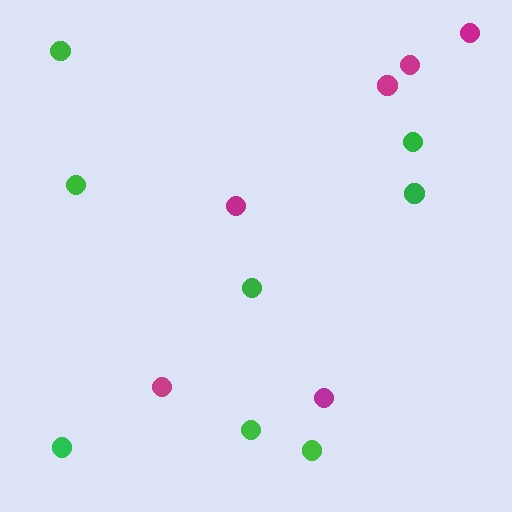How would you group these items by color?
There are 2 groups: one group of magenta circles (6) and one group of green circles (8).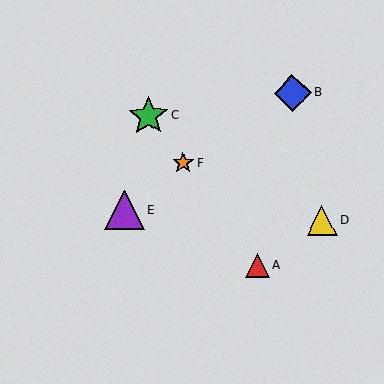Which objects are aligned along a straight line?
Objects A, C, F are aligned along a straight line.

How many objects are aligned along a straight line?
3 objects (A, C, F) are aligned along a straight line.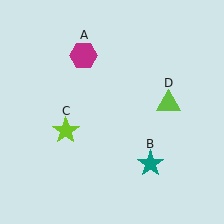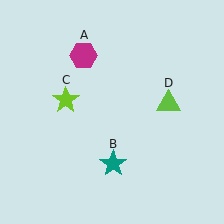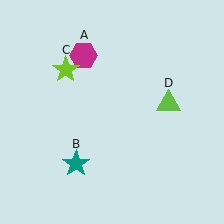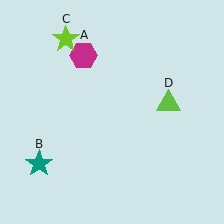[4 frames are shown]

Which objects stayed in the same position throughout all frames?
Magenta hexagon (object A) and lime triangle (object D) remained stationary.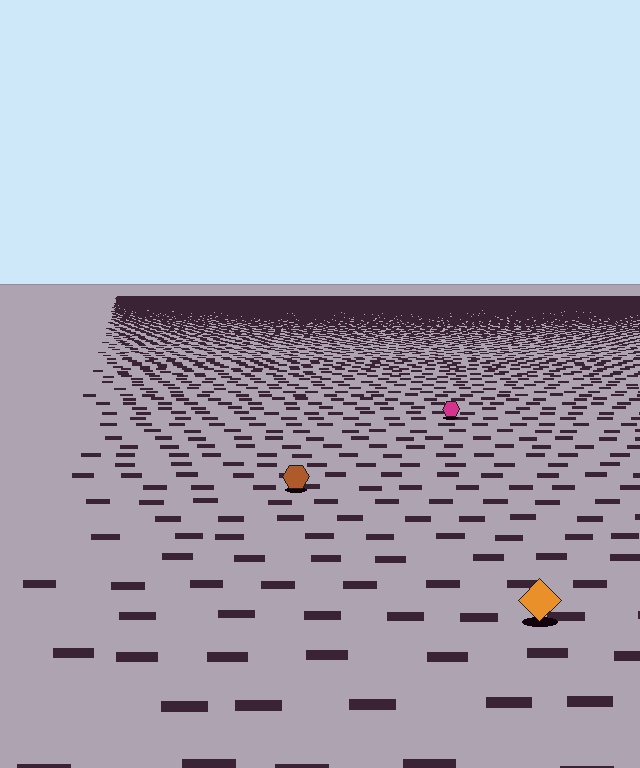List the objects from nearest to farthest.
From nearest to farthest: the orange diamond, the brown hexagon, the magenta hexagon.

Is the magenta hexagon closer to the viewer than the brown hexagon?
No. The brown hexagon is closer — you can tell from the texture gradient: the ground texture is coarser near it.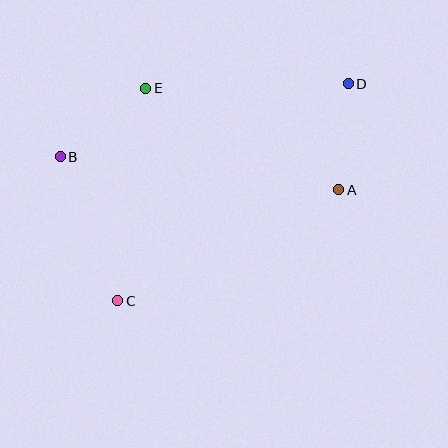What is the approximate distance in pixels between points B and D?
The distance between B and D is approximately 297 pixels.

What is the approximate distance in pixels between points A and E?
The distance between A and E is approximately 218 pixels.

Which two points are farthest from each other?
Points C and D are farthest from each other.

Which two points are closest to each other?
Points A and D are closest to each other.